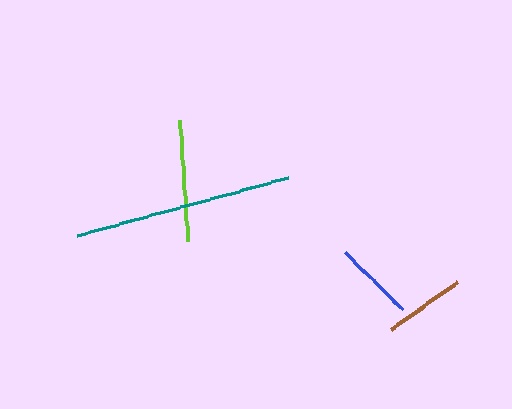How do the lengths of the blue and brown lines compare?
The blue and brown lines are approximately the same length.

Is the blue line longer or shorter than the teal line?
The teal line is longer than the blue line.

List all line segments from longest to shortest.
From longest to shortest: teal, lime, blue, brown.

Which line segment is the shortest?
The brown line is the shortest at approximately 81 pixels.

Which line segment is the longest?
The teal line is the longest at approximately 219 pixels.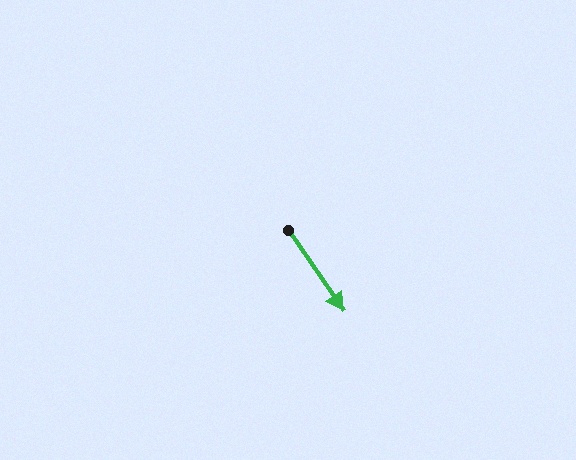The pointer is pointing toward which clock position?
Roughly 5 o'clock.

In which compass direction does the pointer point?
Southeast.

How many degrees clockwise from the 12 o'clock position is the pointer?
Approximately 145 degrees.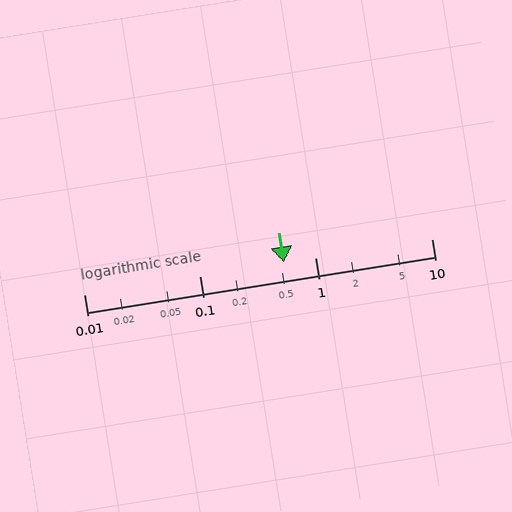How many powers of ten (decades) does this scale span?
The scale spans 3 decades, from 0.01 to 10.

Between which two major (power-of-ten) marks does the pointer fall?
The pointer is between 0.1 and 1.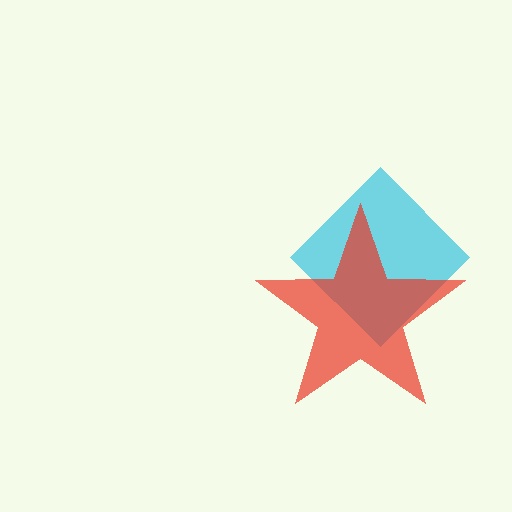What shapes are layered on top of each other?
The layered shapes are: a cyan diamond, a red star.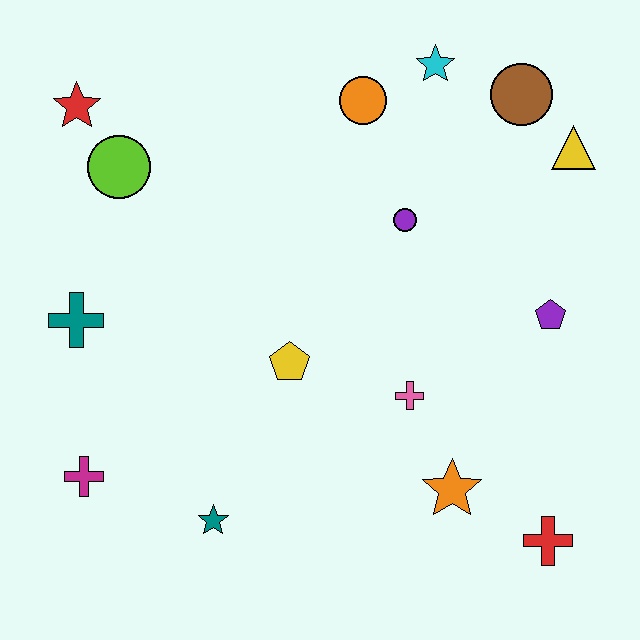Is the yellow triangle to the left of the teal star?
No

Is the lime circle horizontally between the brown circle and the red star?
Yes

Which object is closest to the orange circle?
The cyan star is closest to the orange circle.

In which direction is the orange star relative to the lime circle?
The orange star is to the right of the lime circle.